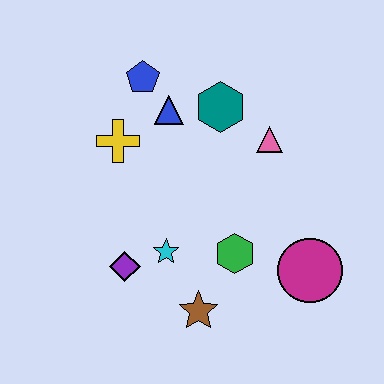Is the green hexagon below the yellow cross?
Yes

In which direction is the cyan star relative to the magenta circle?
The cyan star is to the left of the magenta circle.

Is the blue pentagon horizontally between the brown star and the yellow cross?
Yes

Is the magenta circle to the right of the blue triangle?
Yes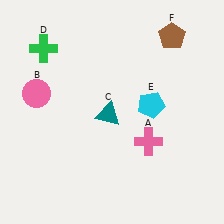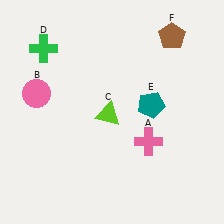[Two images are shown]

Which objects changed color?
C changed from teal to lime. E changed from cyan to teal.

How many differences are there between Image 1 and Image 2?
There are 2 differences between the two images.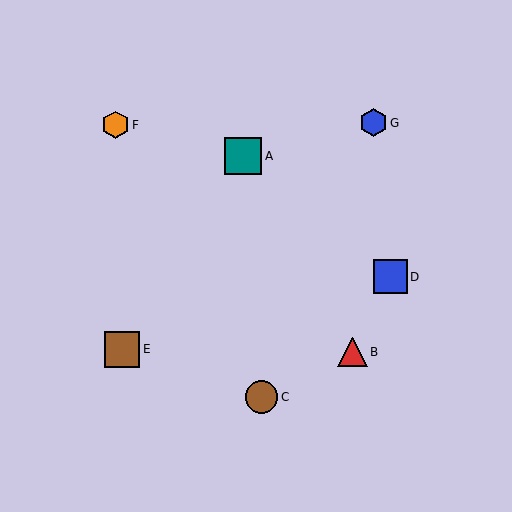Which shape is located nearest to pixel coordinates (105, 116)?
The orange hexagon (labeled F) at (116, 125) is nearest to that location.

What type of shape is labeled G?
Shape G is a blue hexagon.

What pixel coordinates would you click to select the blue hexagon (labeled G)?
Click at (374, 123) to select the blue hexagon G.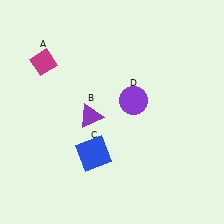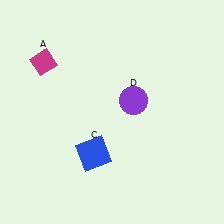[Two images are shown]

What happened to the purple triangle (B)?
The purple triangle (B) was removed in Image 2. It was in the bottom-left area of Image 1.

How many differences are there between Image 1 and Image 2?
There is 1 difference between the two images.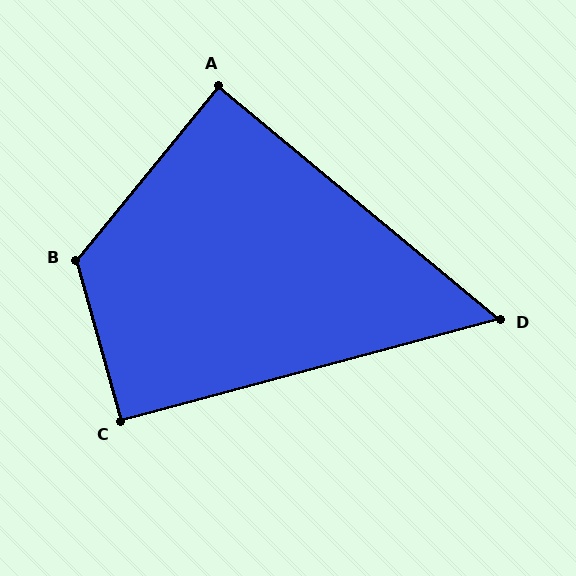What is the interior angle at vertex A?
Approximately 89 degrees (approximately right).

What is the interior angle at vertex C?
Approximately 91 degrees (approximately right).